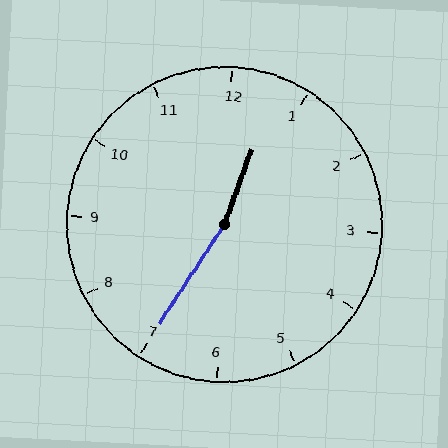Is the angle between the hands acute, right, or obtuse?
It is obtuse.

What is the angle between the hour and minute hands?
Approximately 168 degrees.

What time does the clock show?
12:35.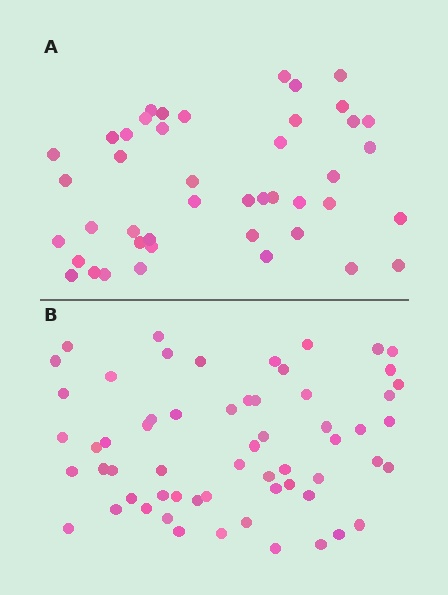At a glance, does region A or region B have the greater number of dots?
Region B (the bottom region) has more dots.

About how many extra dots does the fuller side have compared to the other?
Region B has approximately 15 more dots than region A.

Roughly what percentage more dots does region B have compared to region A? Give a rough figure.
About 35% more.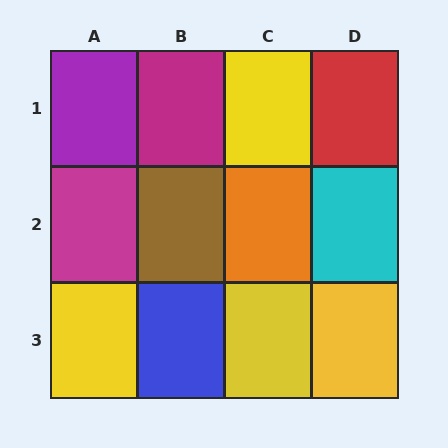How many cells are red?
1 cell is red.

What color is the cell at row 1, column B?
Magenta.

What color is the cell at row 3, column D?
Yellow.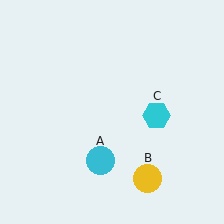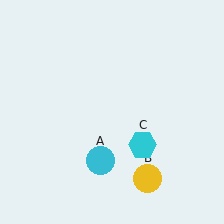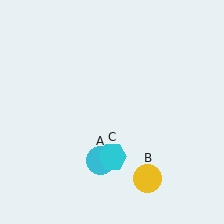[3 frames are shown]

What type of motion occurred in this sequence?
The cyan hexagon (object C) rotated clockwise around the center of the scene.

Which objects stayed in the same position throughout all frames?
Cyan circle (object A) and yellow circle (object B) remained stationary.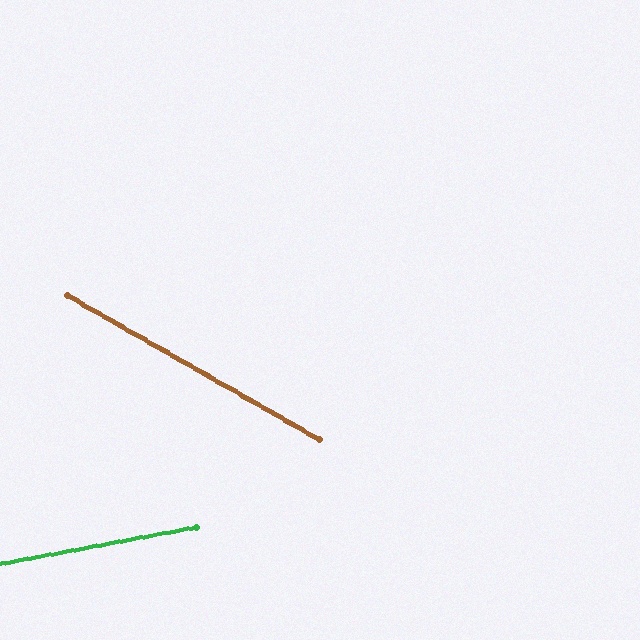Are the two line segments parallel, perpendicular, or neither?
Neither parallel nor perpendicular — they differ by about 40°.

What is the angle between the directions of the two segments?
Approximately 40 degrees.